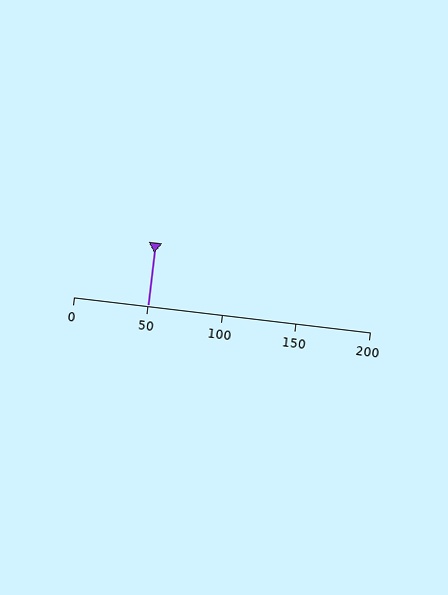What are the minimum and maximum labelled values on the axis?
The axis runs from 0 to 200.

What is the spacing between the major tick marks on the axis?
The major ticks are spaced 50 apart.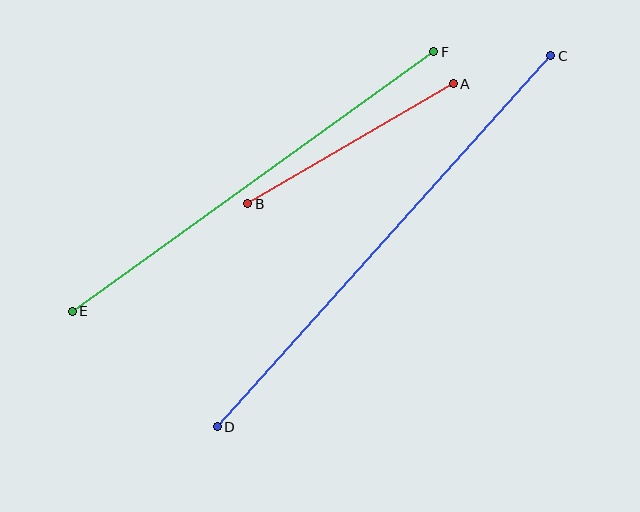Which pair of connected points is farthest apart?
Points C and D are farthest apart.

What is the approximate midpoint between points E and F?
The midpoint is at approximately (253, 181) pixels.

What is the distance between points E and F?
The distance is approximately 445 pixels.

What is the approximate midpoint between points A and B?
The midpoint is at approximately (351, 144) pixels.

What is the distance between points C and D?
The distance is approximately 499 pixels.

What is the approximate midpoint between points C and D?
The midpoint is at approximately (384, 241) pixels.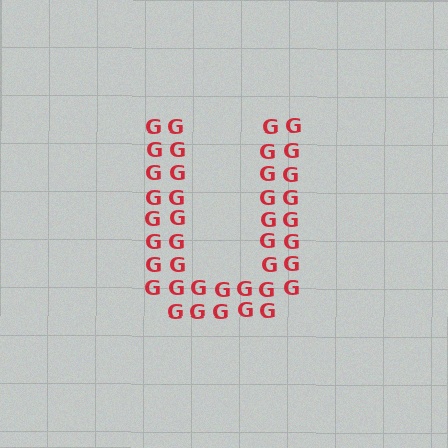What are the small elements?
The small elements are letter G's.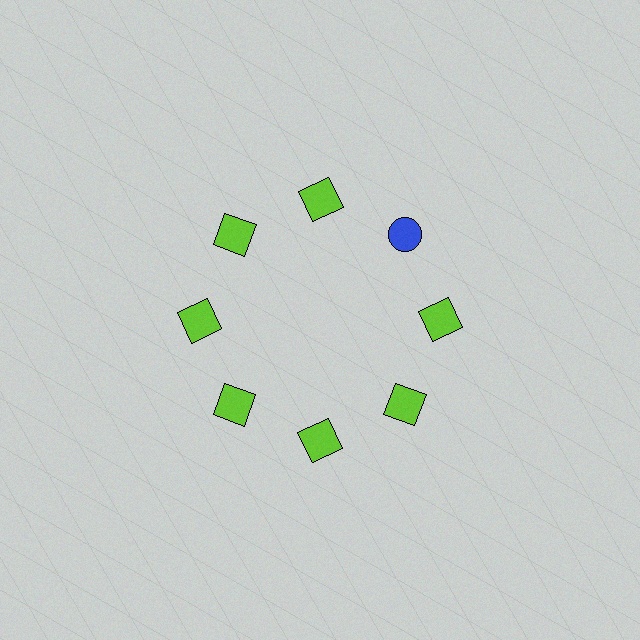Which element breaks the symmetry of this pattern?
The blue circle at roughly the 2 o'clock position breaks the symmetry. All other shapes are lime squares.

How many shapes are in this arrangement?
There are 8 shapes arranged in a ring pattern.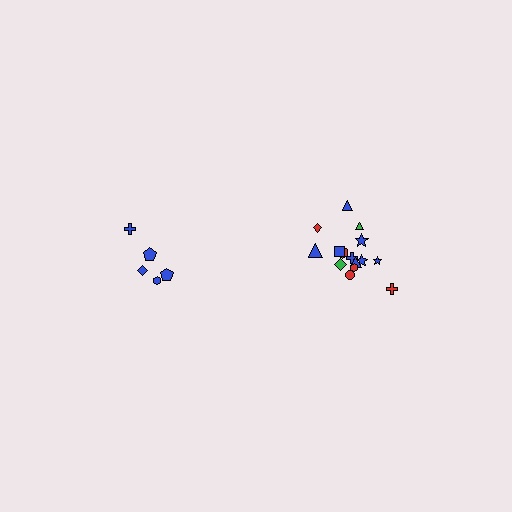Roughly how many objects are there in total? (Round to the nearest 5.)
Roughly 20 objects in total.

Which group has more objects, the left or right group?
The right group.